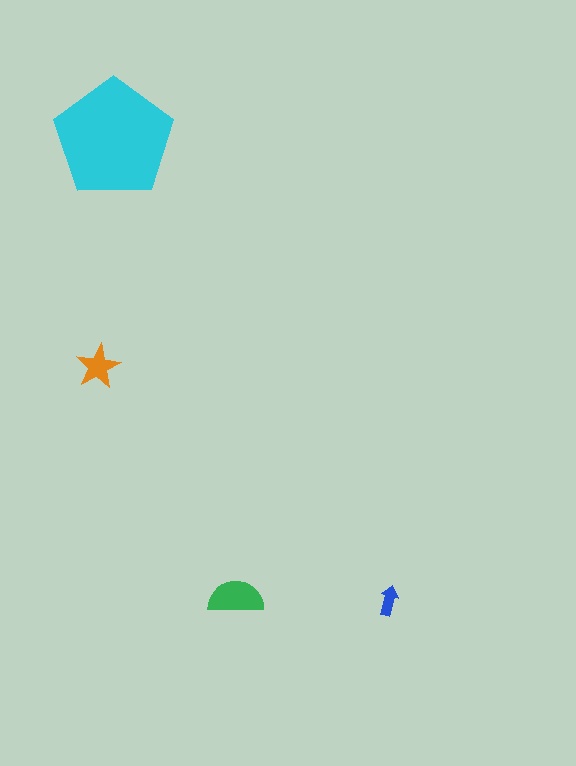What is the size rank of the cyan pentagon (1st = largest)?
1st.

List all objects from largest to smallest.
The cyan pentagon, the green semicircle, the orange star, the blue arrow.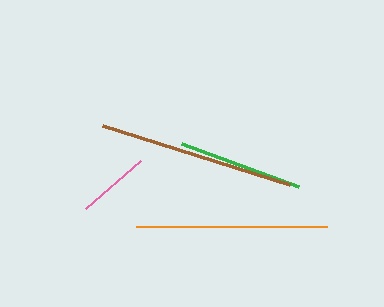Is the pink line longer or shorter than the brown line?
The brown line is longer than the pink line.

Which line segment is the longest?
The brown line is the longest at approximately 197 pixels.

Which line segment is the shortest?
The pink line is the shortest at approximately 72 pixels.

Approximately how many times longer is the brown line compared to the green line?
The brown line is approximately 1.6 times the length of the green line.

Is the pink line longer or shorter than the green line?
The green line is longer than the pink line.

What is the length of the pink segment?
The pink segment is approximately 72 pixels long.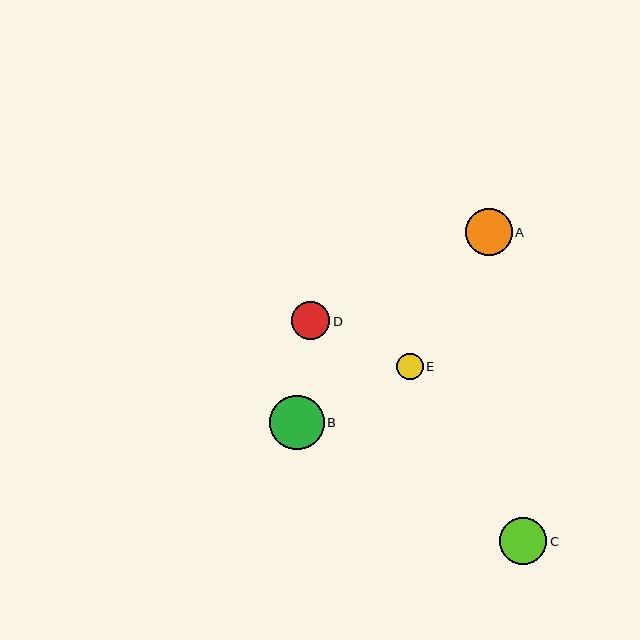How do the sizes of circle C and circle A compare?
Circle C and circle A are approximately the same size.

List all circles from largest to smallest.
From largest to smallest: B, C, A, D, E.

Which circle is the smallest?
Circle E is the smallest with a size of approximately 27 pixels.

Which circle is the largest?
Circle B is the largest with a size of approximately 54 pixels.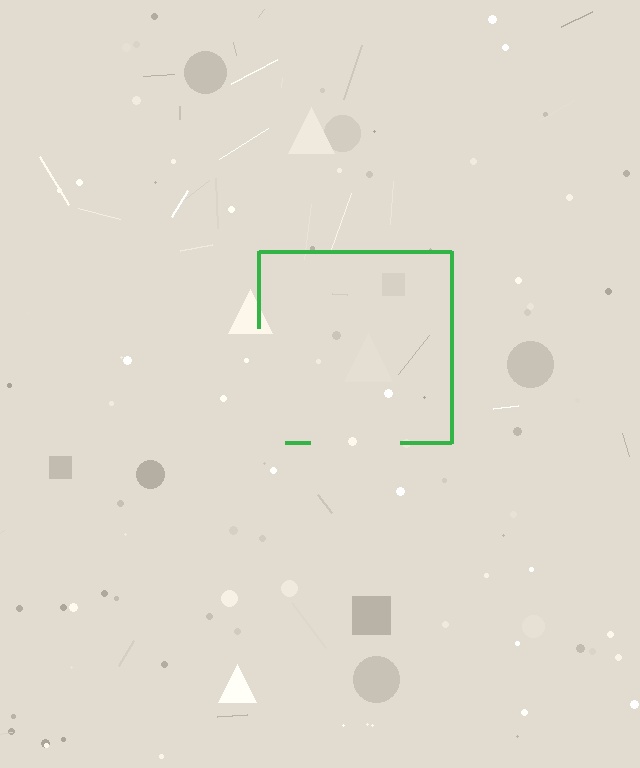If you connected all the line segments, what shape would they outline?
They would outline a square.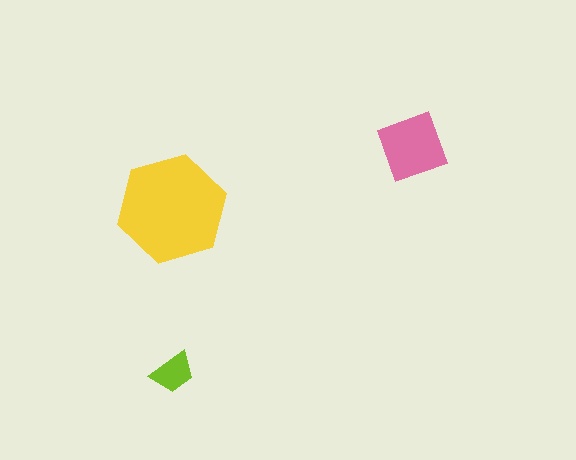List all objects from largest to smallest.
The yellow hexagon, the pink square, the lime trapezoid.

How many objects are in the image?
There are 3 objects in the image.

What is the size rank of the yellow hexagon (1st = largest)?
1st.